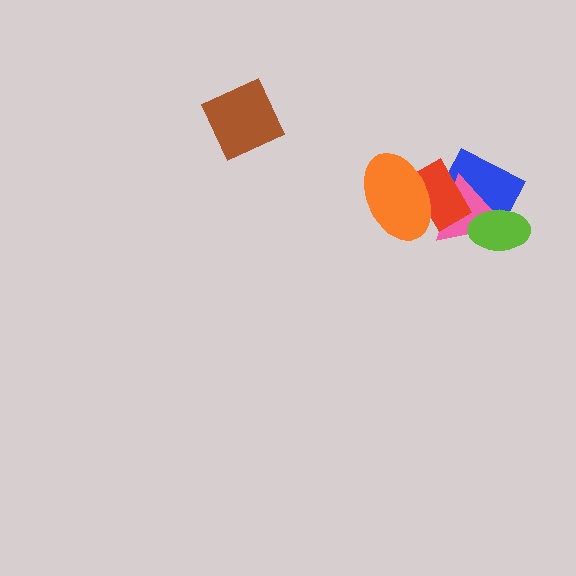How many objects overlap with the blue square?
3 objects overlap with the blue square.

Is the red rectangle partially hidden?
Yes, it is partially covered by another shape.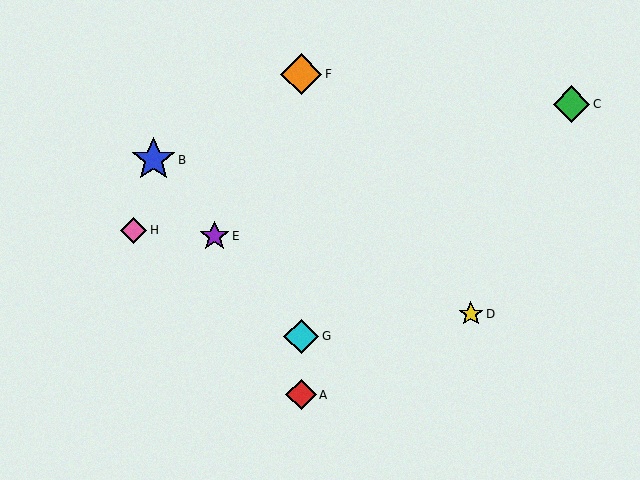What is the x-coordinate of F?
Object F is at x≈301.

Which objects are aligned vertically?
Objects A, F, G are aligned vertically.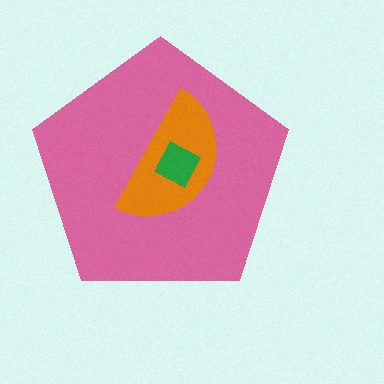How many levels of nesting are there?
3.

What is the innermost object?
The green square.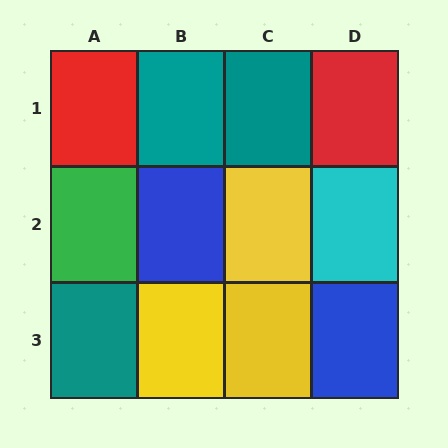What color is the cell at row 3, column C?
Yellow.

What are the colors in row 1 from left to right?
Red, teal, teal, red.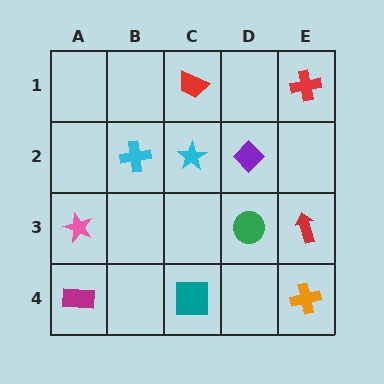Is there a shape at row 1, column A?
No, that cell is empty.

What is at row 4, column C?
A teal square.